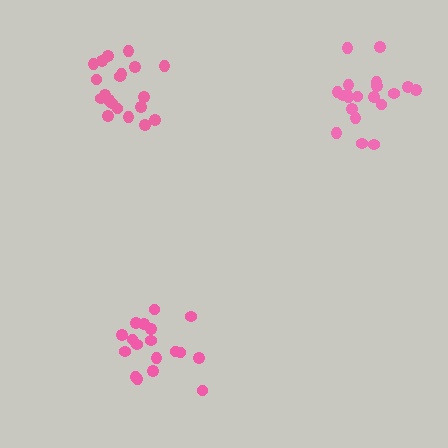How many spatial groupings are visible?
There are 3 spatial groupings.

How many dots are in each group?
Group 1: 18 dots, Group 2: 20 dots, Group 3: 20 dots (58 total).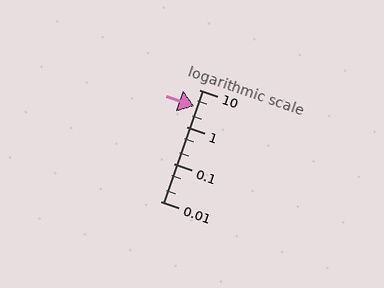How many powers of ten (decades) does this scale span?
The scale spans 3 decades, from 0.01 to 10.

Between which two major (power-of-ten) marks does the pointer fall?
The pointer is between 1 and 10.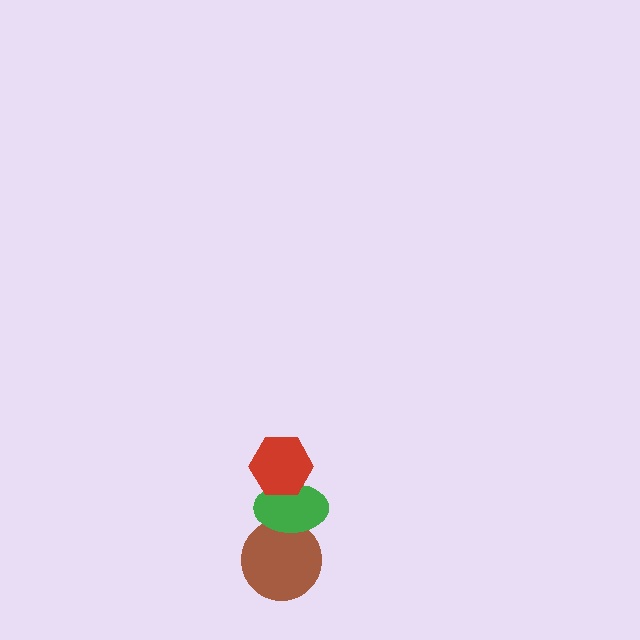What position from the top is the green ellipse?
The green ellipse is 2nd from the top.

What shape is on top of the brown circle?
The green ellipse is on top of the brown circle.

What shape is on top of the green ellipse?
The red hexagon is on top of the green ellipse.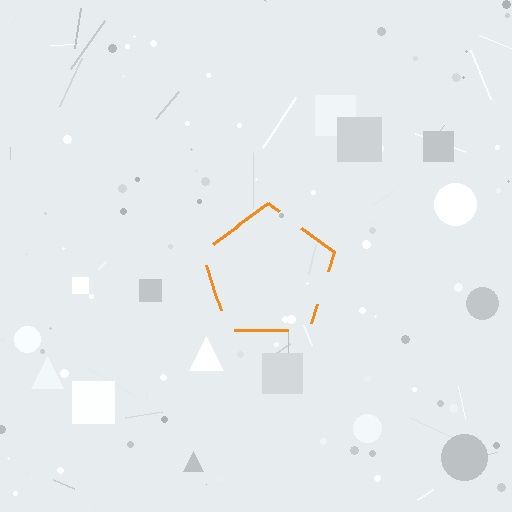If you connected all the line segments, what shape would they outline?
They would outline a pentagon.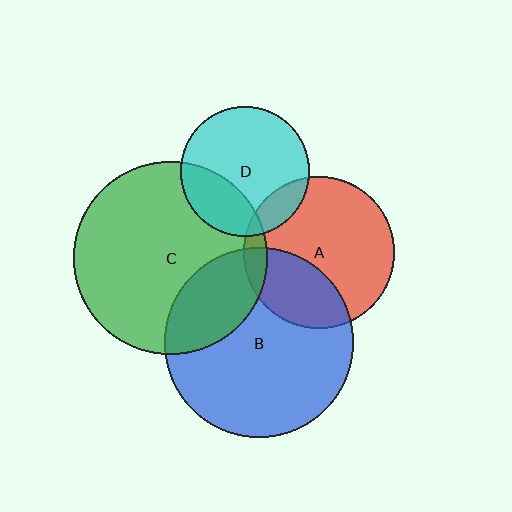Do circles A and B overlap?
Yes.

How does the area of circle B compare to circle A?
Approximately 1.6 times.